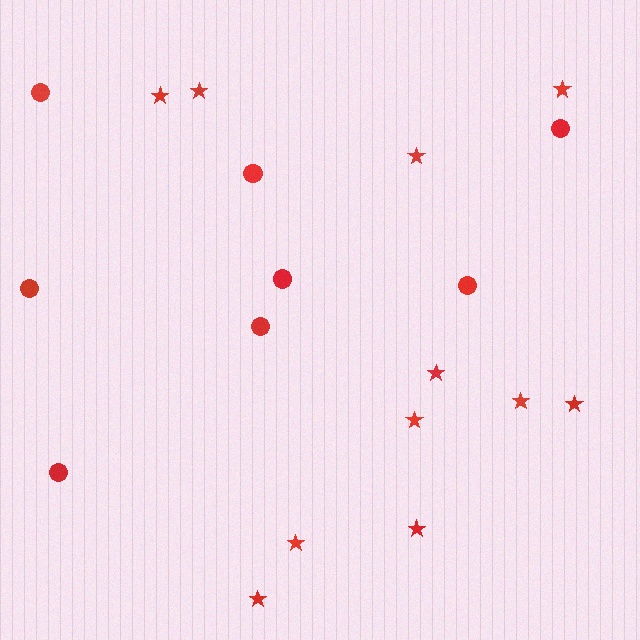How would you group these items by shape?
There are 2 groups: one group of circles (8) and one group of stars (11).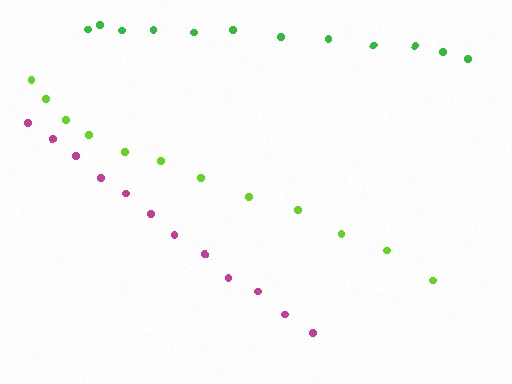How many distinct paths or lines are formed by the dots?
There are 3 distinct paths.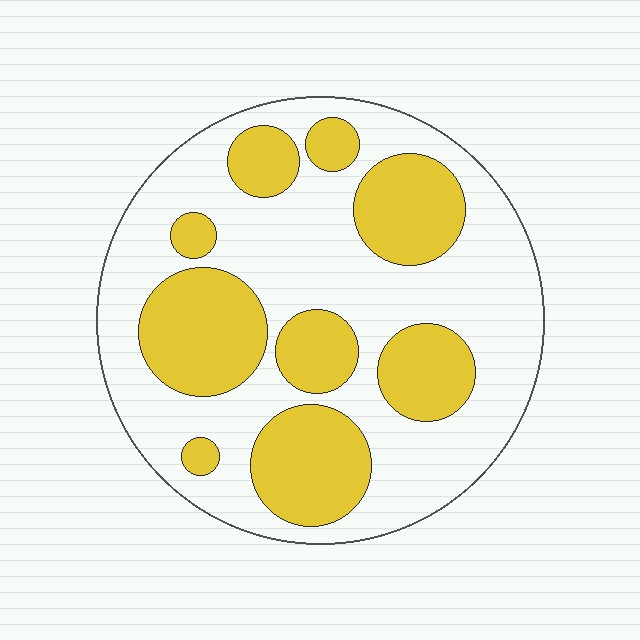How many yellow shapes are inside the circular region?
9.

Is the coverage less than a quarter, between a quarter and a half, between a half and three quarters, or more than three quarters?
Between a quarter and a half.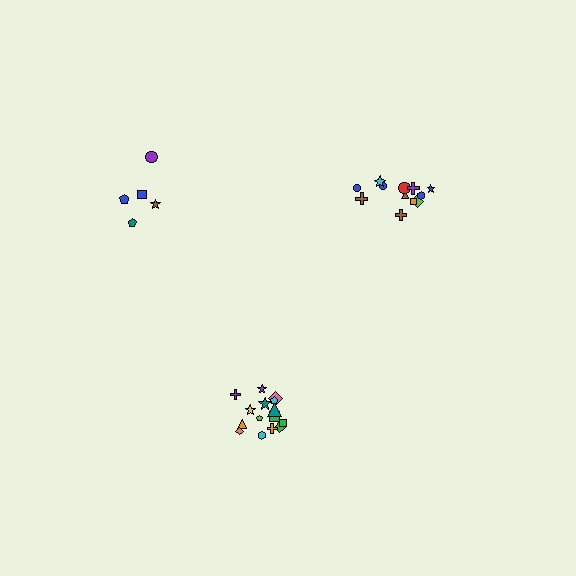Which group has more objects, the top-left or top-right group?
The top-right group.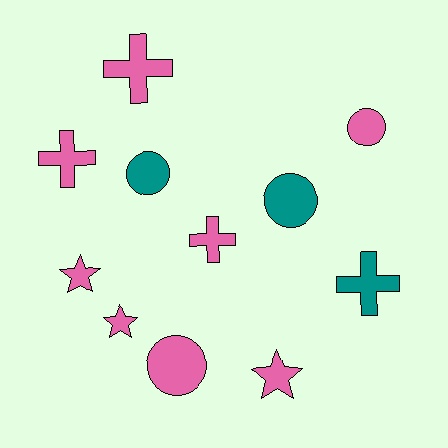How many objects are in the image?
There are 11 objects.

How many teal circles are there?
There are 2 teal circles.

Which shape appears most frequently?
Cross, with 4 objects.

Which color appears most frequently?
Pink, with 8 objects.